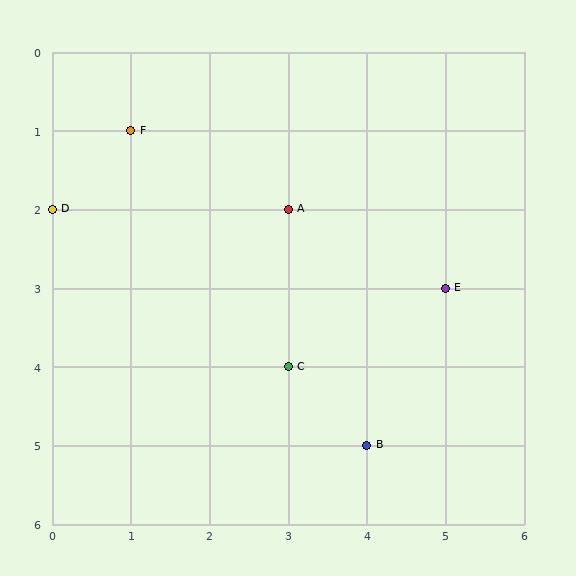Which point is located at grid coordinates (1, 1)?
Point F is at (1, 1).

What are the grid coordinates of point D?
Point D is at grid coordinates (0, 2).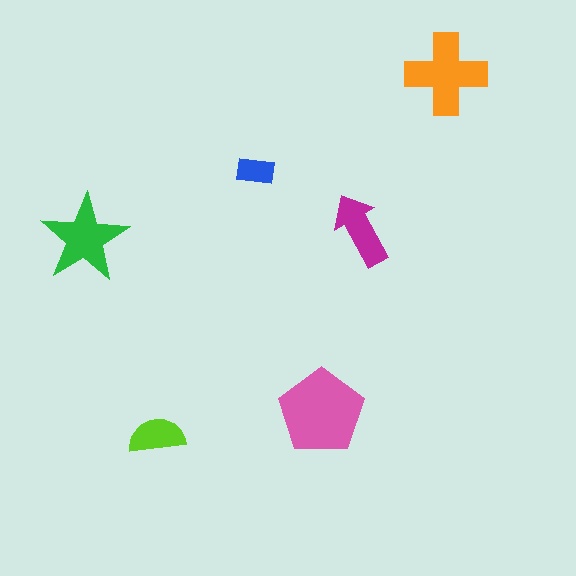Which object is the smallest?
The blue rectangle.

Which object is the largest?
The pink pentagon.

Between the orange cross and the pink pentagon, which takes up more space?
The pink pentagon.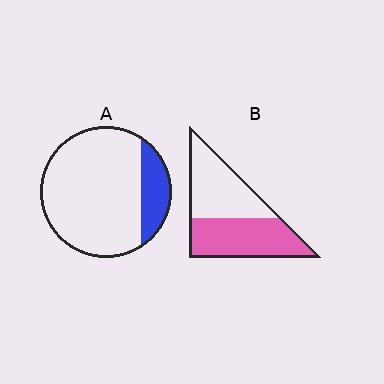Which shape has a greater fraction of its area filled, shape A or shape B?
Shape B.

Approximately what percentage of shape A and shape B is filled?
A is approximately 20% and B is approximately 50%.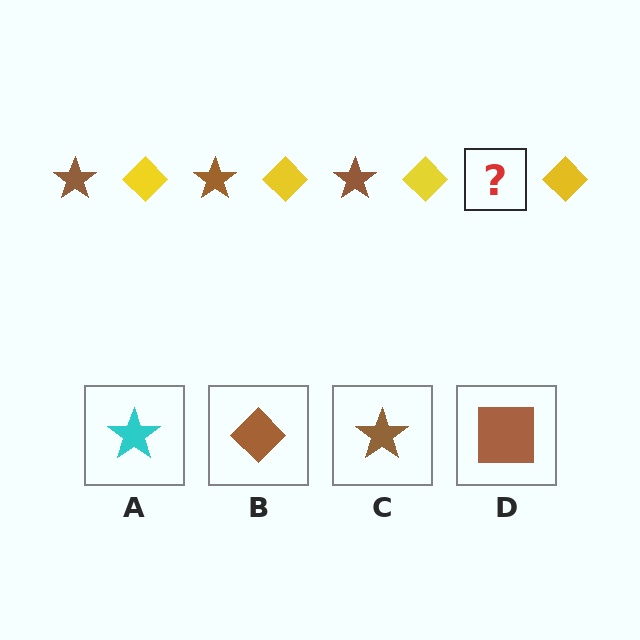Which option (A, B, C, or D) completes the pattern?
C.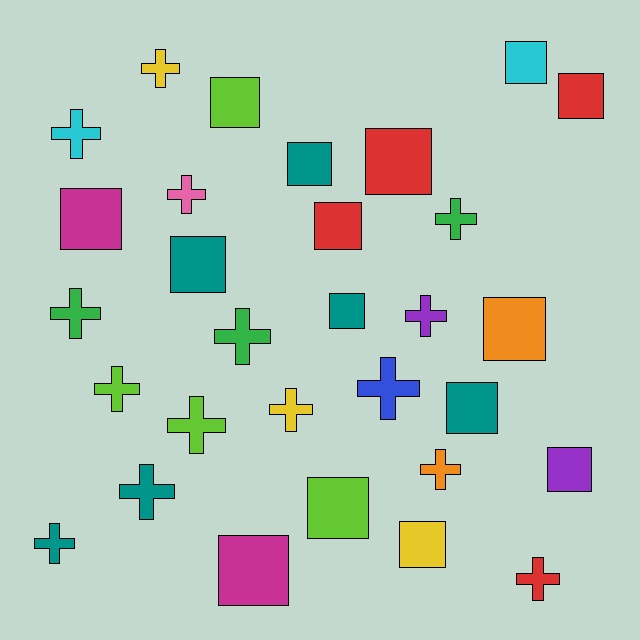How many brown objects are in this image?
There are no brown objects.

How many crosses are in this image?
There are 15 crosses.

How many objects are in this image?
There are 30 objects.